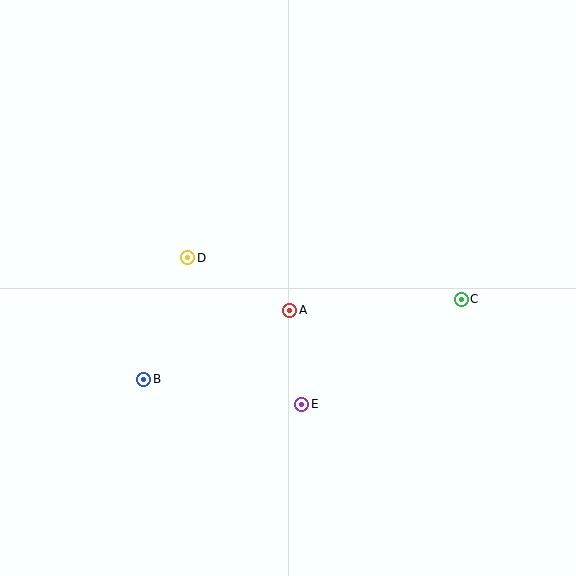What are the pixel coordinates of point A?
Point A is at (290, 310).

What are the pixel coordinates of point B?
Point B is at (144, 379).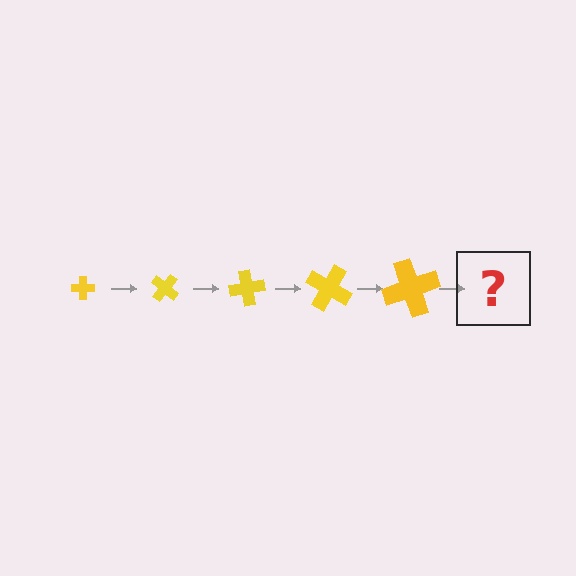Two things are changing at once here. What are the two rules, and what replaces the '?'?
The two rules are that the cross grows larger each step and it rotates 40 degrees each step. The '?' should be a cross, larger than the previous one and rotated 200 degrees from the start.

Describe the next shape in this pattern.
It should be a cross, larger than the previous one and rotated 200 degrees from the start.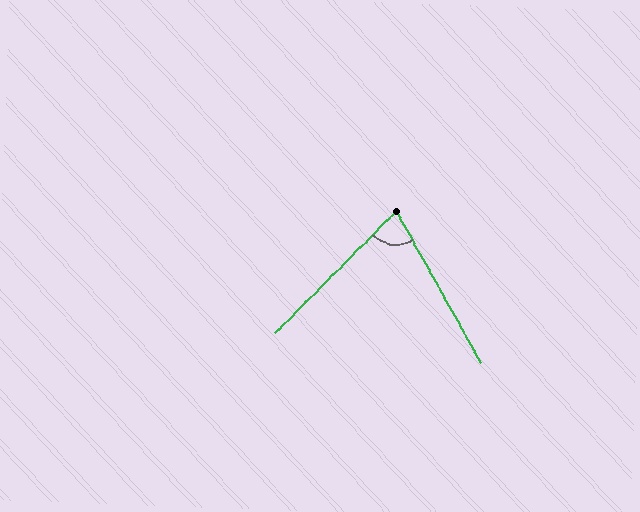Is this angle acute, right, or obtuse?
It is acute.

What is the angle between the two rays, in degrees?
Approximately 74 degrees.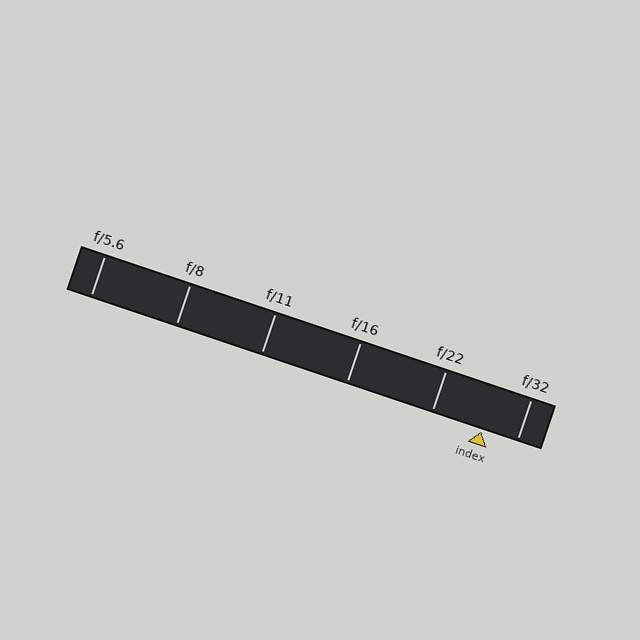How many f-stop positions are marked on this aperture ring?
There are 6 f-stop positions marked.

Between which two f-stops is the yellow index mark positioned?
The index mark is between f/22 and f/32.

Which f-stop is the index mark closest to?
The index mark is closest to f/32.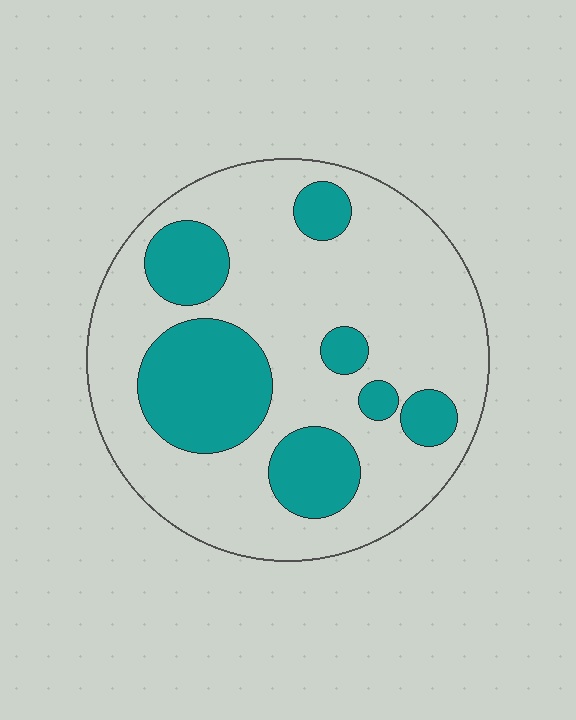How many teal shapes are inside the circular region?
7.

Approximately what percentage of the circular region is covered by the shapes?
Approximately 30%.